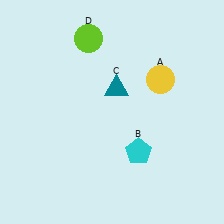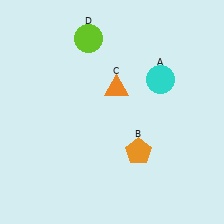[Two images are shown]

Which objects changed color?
A changed from yellow to cyan. B changed from cyan to orange. C changed from teal to orange.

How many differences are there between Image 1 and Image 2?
There are 3 differences between the two images.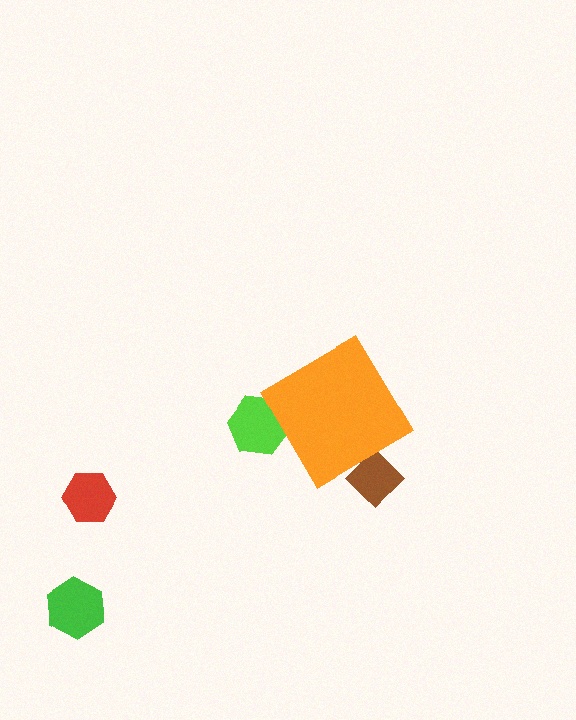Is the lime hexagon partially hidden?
Yes, the lime hexagon is partially hidden behind the orange diamond.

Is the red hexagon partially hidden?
No, the red hexagon is fully visible.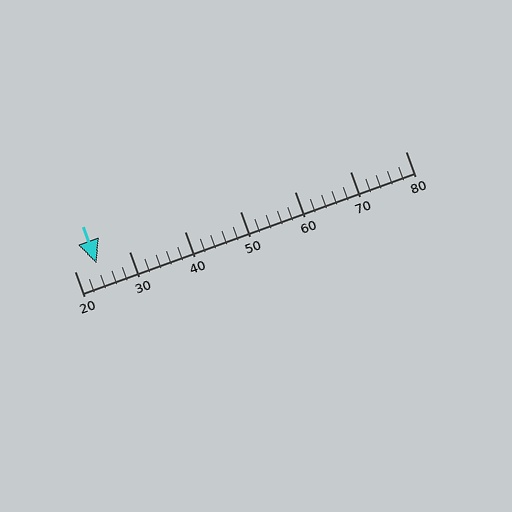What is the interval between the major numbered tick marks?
The major tick marks are spaced 10 units apart.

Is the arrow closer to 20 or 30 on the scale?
The arrow is closer to 20.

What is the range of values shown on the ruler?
The ruler shows values from 20 to 80.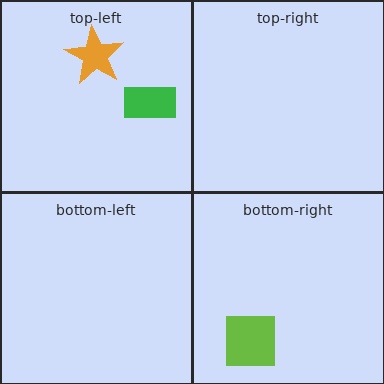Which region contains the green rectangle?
The top-left region.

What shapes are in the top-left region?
The orange star, the green rectangle.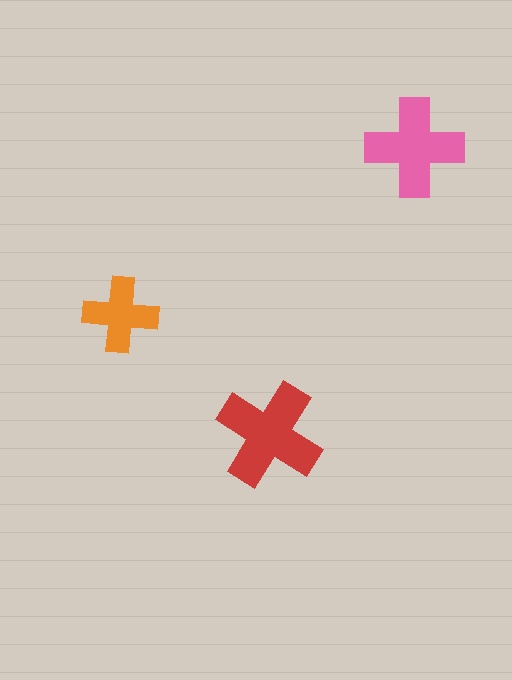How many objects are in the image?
There are 3 objects in the image.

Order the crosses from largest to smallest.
the red one, the pink one, the orange one.